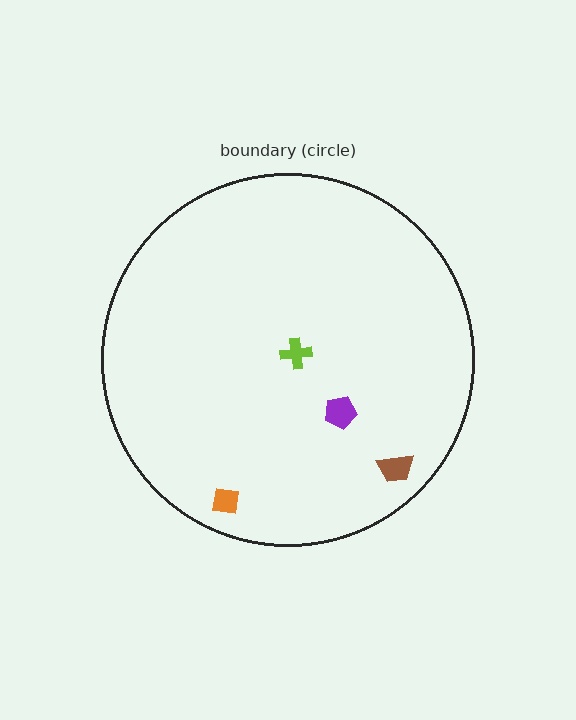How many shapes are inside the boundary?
4 inside, 0 outside.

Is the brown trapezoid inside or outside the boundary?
Inside.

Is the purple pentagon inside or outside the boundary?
Inside.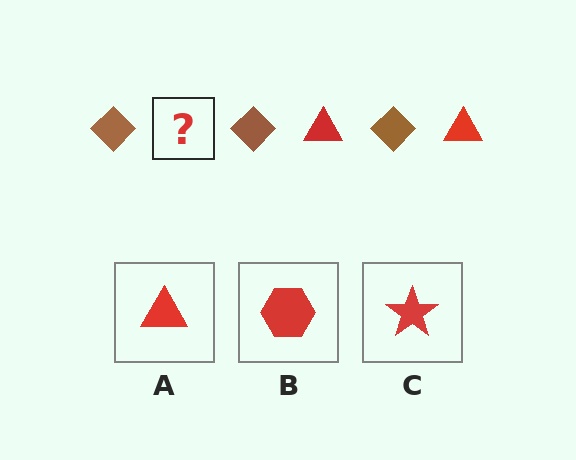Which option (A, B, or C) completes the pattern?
A.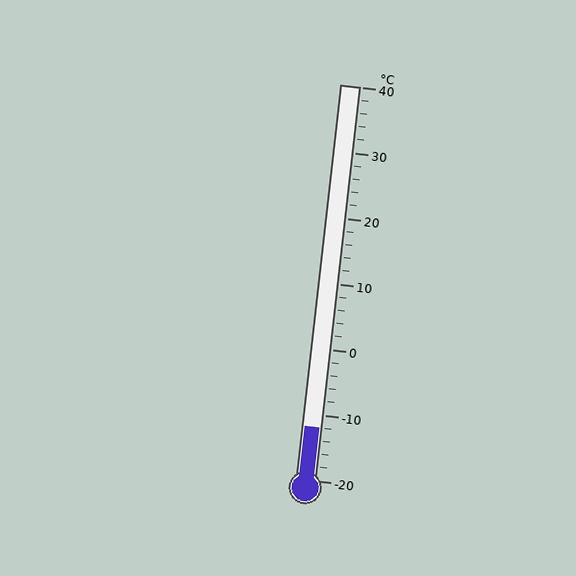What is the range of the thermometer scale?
The thermometer scale ranges from -20°C to 40°C.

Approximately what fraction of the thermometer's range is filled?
The thermometer is filled to approximately 15% of its range.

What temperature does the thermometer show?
The thermometer shows approximately -12°C.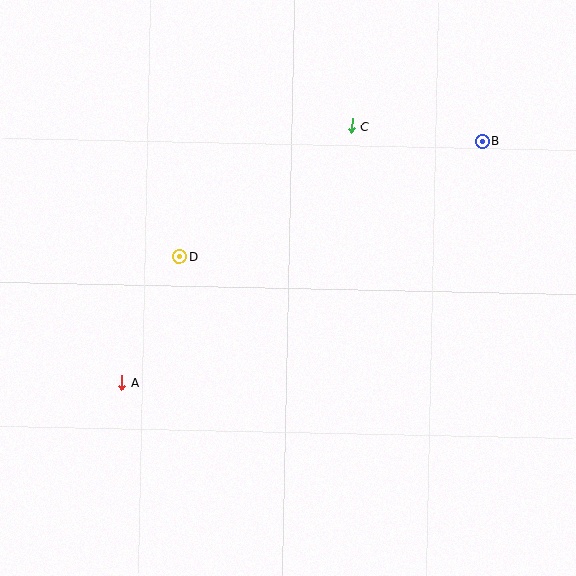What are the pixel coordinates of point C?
Point C is at (352, 126).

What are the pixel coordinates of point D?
Point D is at (180, 256).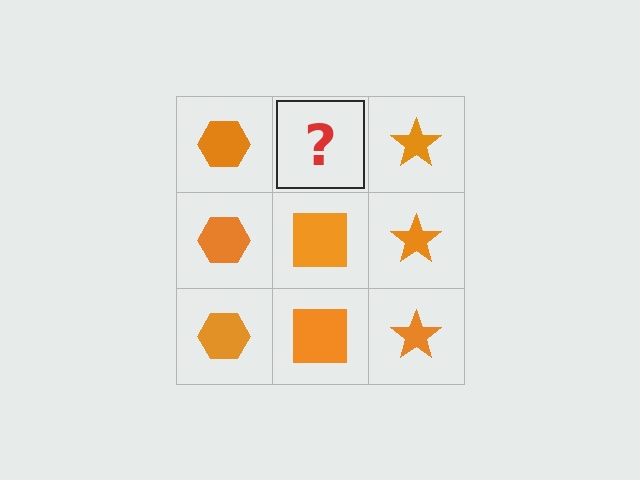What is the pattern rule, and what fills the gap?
The rule is that each column has a consistent shape. The gap should be filled with an orange square.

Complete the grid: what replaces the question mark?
The question mark should be replaced with an orange square.